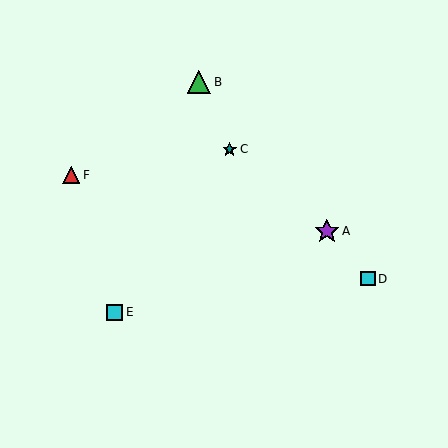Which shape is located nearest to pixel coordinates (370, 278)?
The cyan square (labeled D) at (368, 279) is nearest to that location.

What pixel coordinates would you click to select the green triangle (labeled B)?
Click at (199, 82) to select the green triangle B.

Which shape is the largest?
The purple star (labeled A) is the largest.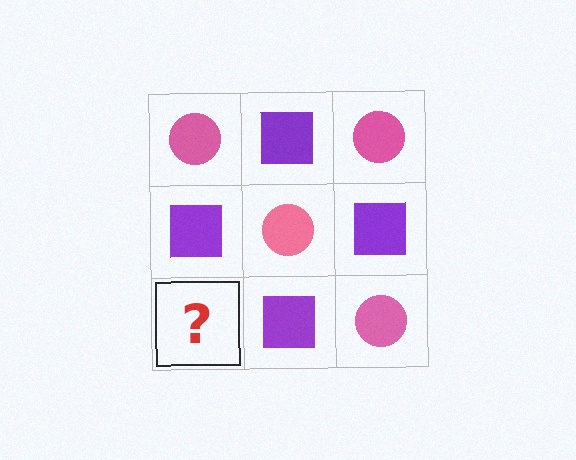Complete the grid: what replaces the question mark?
The question mark should be replaced with a pink circle.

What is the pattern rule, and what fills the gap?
The rule is that it alternates pink circle and purple square in a checkerboard pattern. The gap should be filled with a pink circle.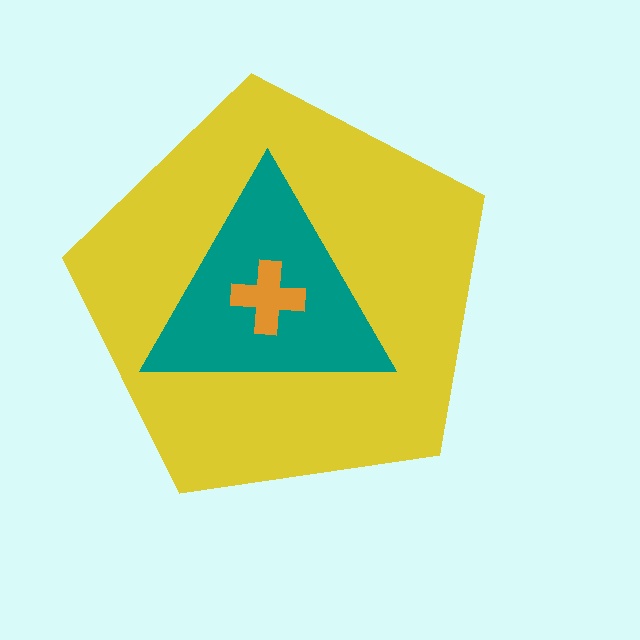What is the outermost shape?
The yellow pentagon.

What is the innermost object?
The orange cross.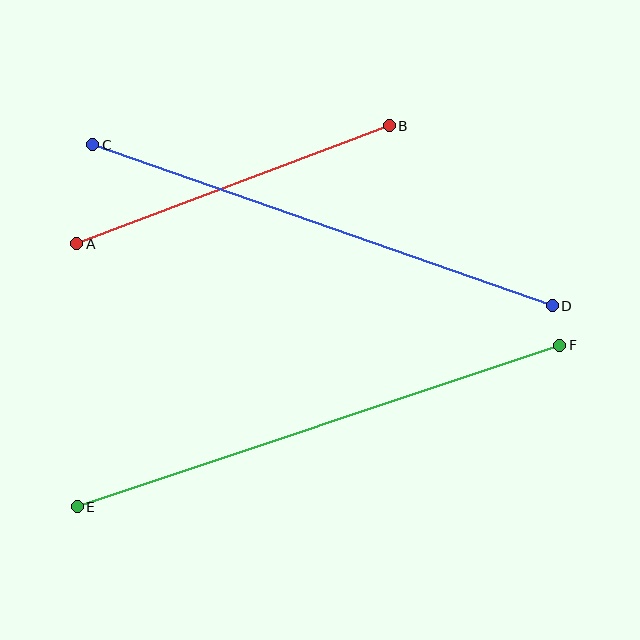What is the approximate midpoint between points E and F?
The midpoint is at approximately (319, 426) pixels.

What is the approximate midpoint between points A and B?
The midpoint is at approximately (233, 185) pixels.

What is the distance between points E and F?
The distance is approximately 509 pixels.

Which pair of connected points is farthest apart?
Points E and F are farthest apart.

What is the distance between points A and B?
The distance is approximately 334 pixels.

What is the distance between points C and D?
The distance is approximately 487 pixels.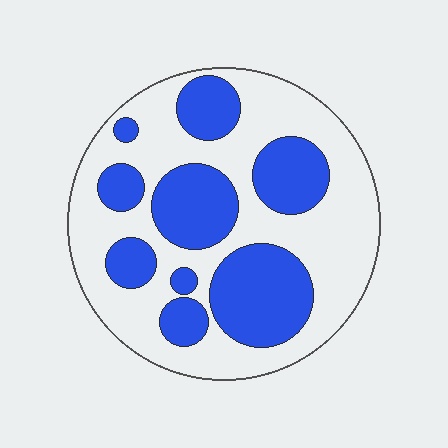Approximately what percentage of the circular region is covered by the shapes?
Approximately 40%.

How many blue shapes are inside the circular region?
9.